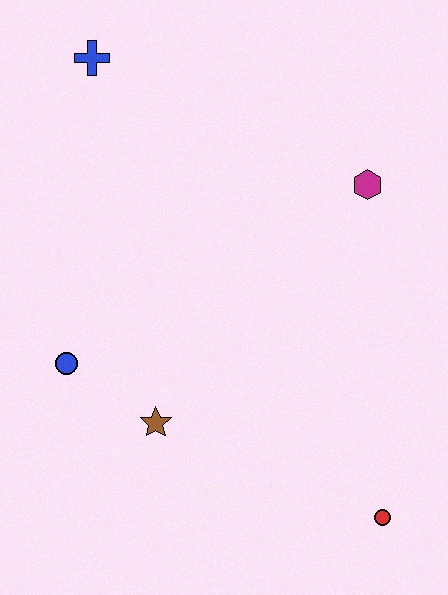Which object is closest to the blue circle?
The brown star is closest to the blue circle.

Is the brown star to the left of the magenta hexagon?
Yes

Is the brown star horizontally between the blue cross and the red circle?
Yes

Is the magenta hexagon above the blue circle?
Yes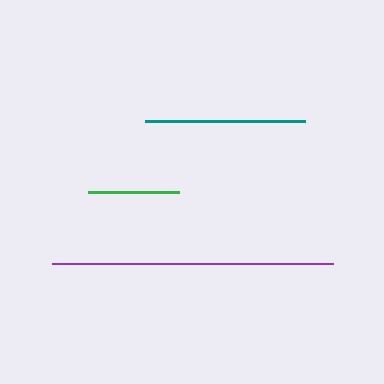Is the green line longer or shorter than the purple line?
The purple line is longer than the green line.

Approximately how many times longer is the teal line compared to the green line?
The teal line is approximately 1.8 times the length of the green line.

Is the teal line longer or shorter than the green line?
The teal line is longer than the green line.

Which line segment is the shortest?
The green line is the shortest at approximately 91 pixels.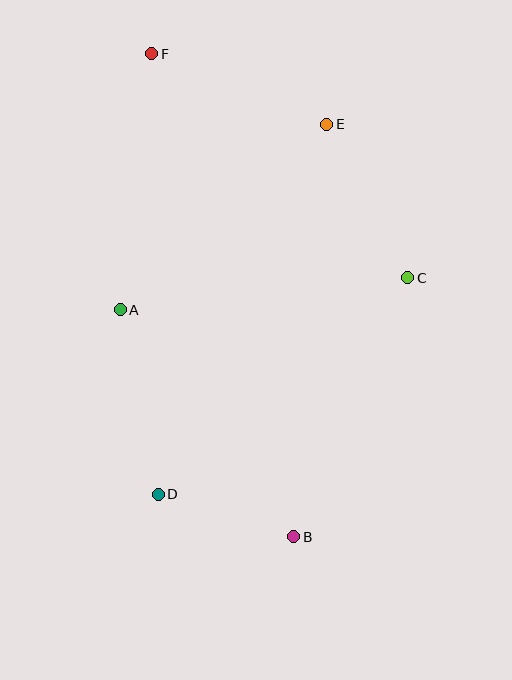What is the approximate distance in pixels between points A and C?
The distance between A and C is approximately 289 pixels.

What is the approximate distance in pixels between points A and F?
The distance between A and F is approximately 258 pixels.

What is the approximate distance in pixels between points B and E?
The distance between B and E is approximately 413 pixels.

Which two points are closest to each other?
Points B and D are closest to each other.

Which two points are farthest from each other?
Points B and F are farthest from each other.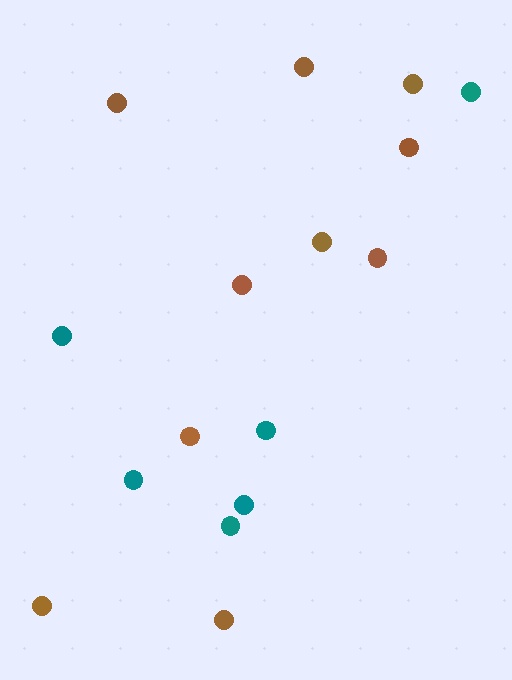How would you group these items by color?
There are 2 groups: one group of teal circles (6) and one group of brown circles (10).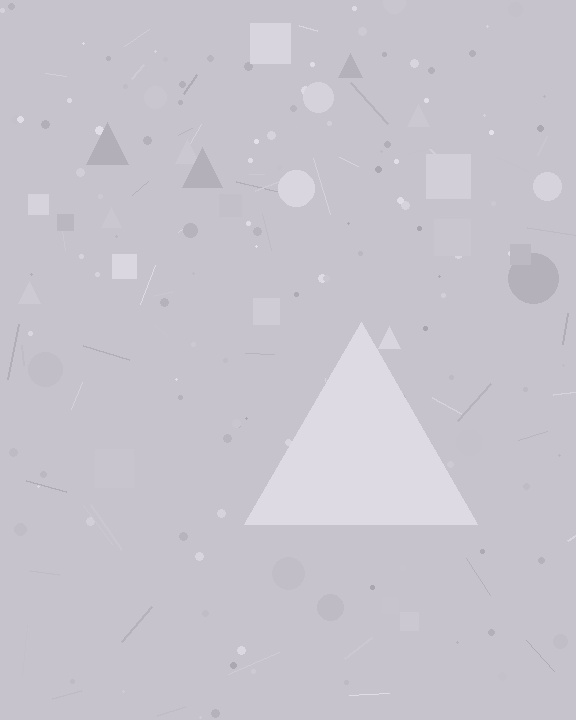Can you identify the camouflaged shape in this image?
The camouflaged shape is a triangle.